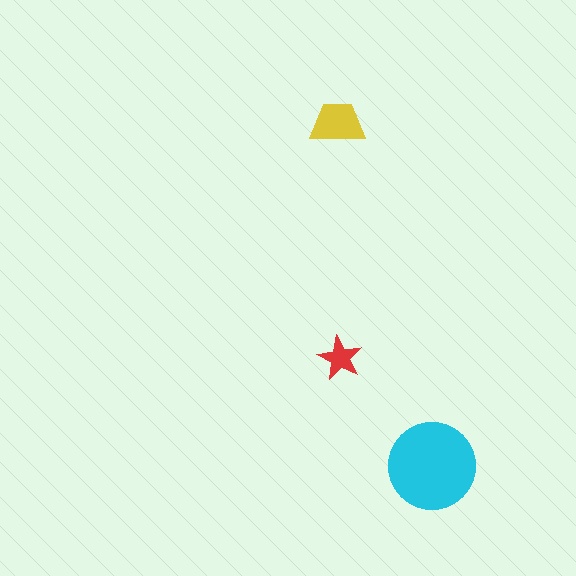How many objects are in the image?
There are 3 objects in the image.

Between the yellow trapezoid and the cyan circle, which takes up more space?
The cyan circle.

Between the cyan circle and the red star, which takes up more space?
The cyan circle.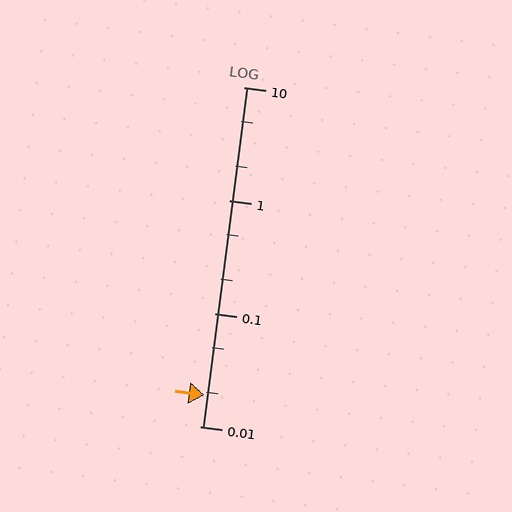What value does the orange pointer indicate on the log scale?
The pointer indicates approximately 0.019.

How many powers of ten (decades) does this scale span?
The scale spans 3 decades, from 0.01 to 10.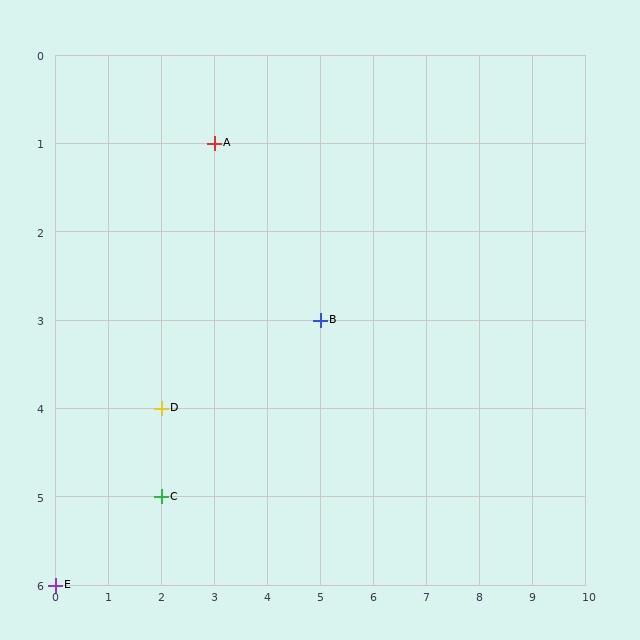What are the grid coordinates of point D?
Point D is at grid coordinates (2, 4).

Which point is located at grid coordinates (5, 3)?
Point B is at (5, 3).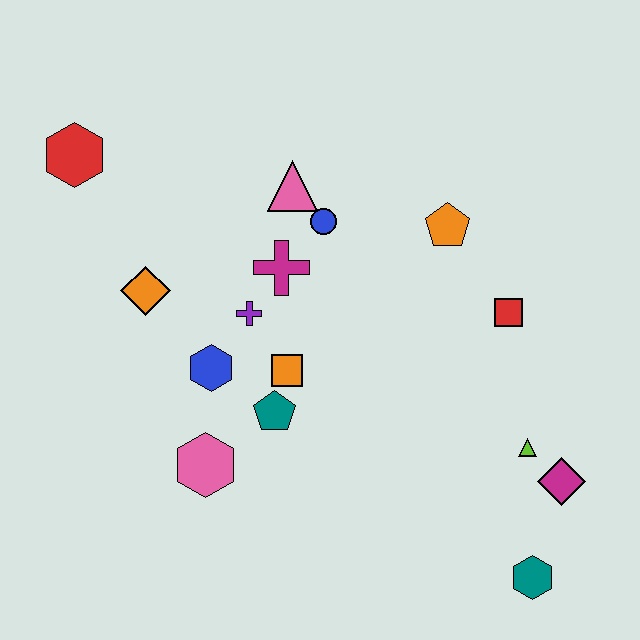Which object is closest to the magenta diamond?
The lime triangle is closest to the magenta diamond.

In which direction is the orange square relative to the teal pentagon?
The orange square is above the teal pentagon.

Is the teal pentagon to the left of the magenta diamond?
Yes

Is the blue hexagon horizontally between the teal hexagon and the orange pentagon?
No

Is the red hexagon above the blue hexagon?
Yes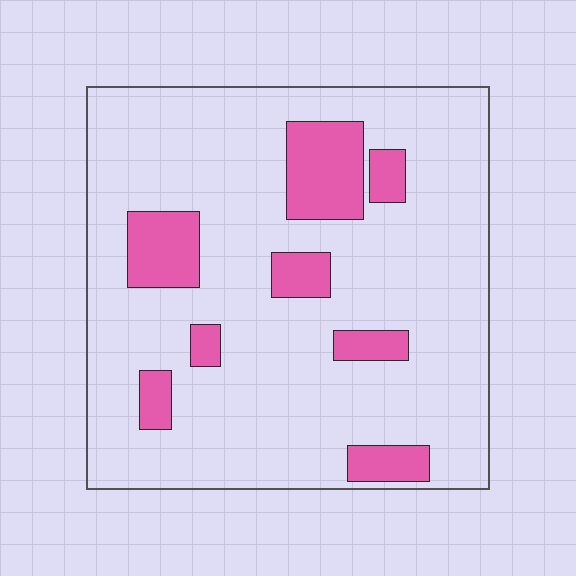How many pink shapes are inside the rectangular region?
8.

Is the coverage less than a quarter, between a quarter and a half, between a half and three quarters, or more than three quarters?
Less than a quarter.